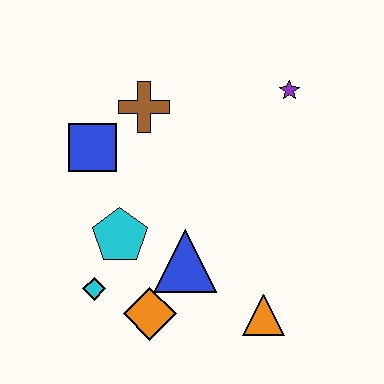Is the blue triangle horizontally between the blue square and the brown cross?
No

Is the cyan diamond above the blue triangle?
No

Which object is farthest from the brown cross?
The orange triangle is farthest from the brown cross.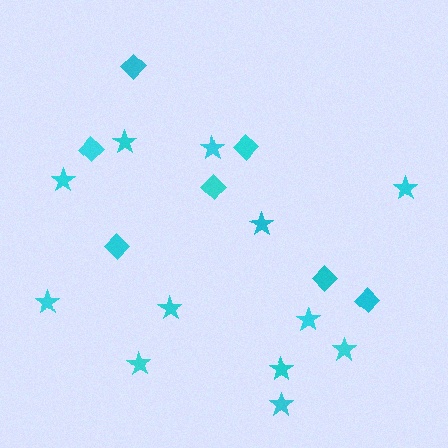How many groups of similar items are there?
There are 2 groups: one group of stars (12) and one group of diamonds (7).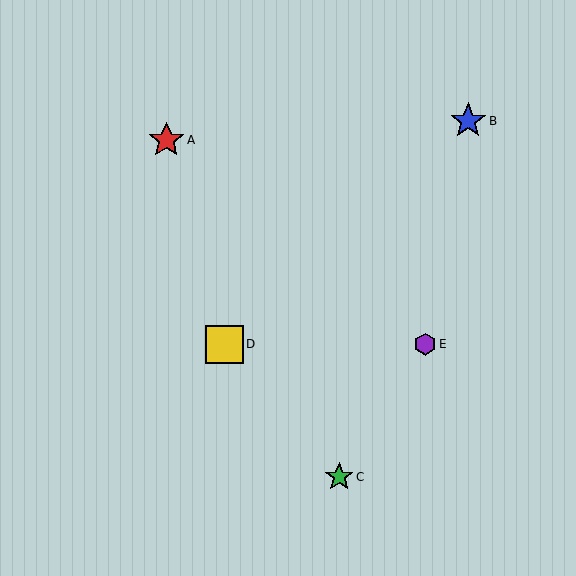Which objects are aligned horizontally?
Objects D, E are aligned horizontally.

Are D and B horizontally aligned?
No, D is at y≈344 and B is at y≈121.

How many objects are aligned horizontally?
2 objects (D, E) are aligned horizontally.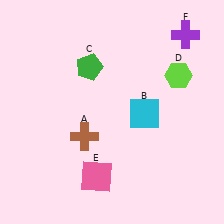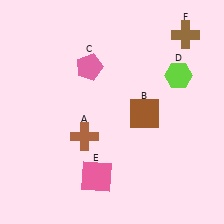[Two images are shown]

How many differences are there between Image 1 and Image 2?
There are 3 differences between the two images.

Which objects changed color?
B changed from cyan to brown. C changed from green to pink. F changed from purple to brown.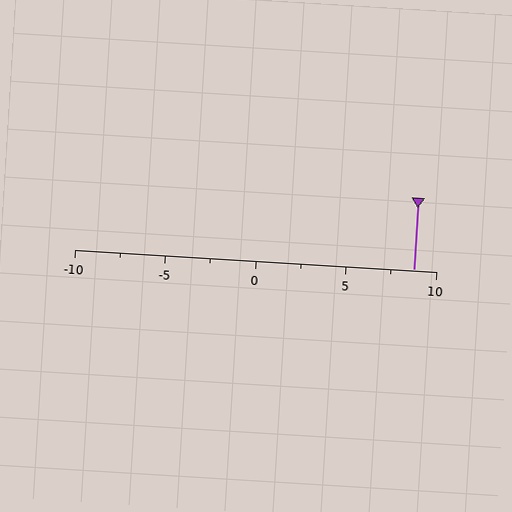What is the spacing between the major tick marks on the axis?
The major ticks are spaced 5 apart.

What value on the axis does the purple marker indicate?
The marker indicates approximately 8.8.